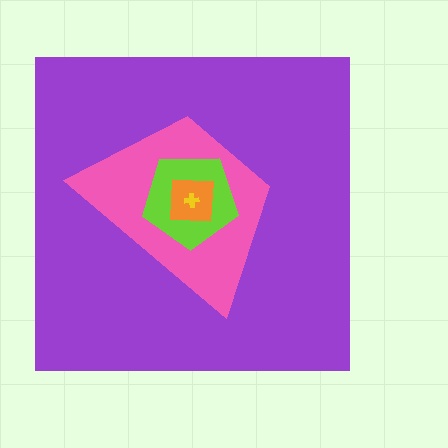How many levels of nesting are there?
5.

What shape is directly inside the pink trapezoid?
The lime pentagon.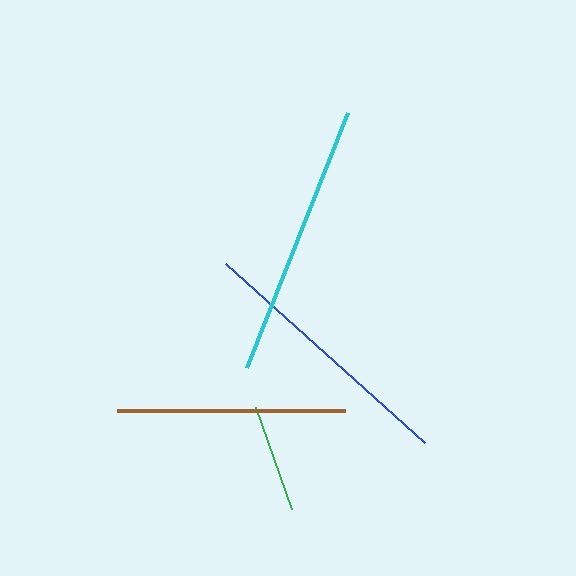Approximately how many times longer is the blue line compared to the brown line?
The blue line is approximately 1.2 times the length of the brown line.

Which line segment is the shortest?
The green line is the shortest at approximately 108 pixels.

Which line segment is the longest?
The cyan line is the longest at approximately 274 pixels.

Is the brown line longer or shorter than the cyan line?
The cyan line is longer than the brown line.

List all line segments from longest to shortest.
From longest to shortest: cyan, blue, brown, green.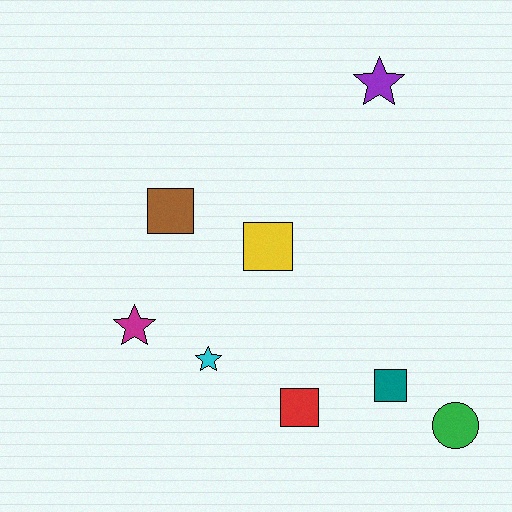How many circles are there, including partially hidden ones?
There is 1 circle.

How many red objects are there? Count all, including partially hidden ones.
There is 1 red object.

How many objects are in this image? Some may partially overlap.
There are 8 objects.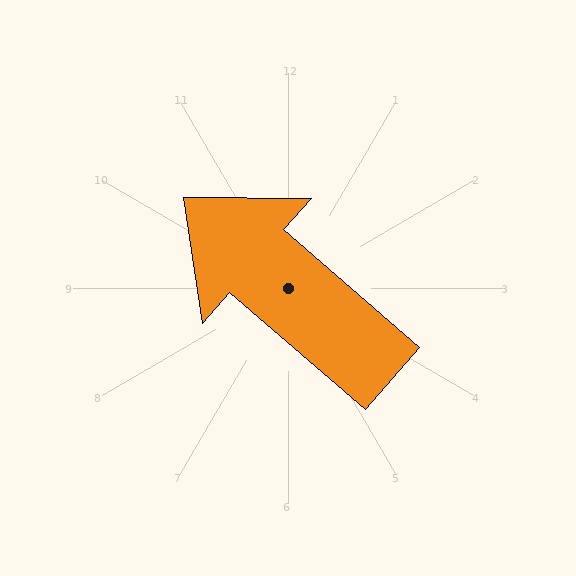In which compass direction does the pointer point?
Northwest.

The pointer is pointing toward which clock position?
Roughly 10 o'clock.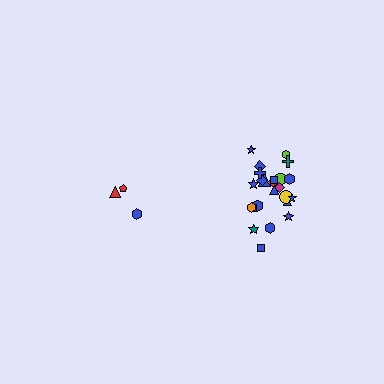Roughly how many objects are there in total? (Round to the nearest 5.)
Roughly 30 objects in total.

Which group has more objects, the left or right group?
The right group.